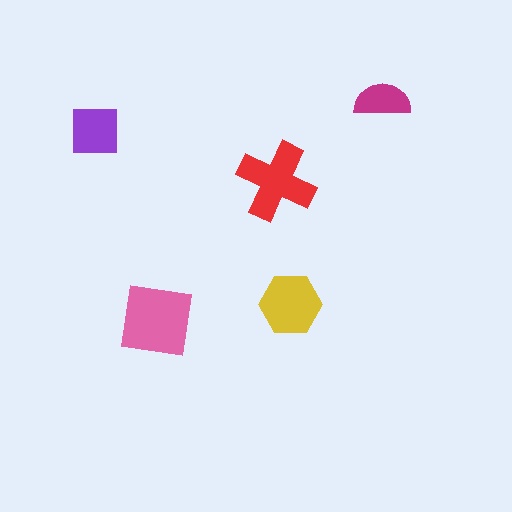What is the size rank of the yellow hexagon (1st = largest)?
3rd.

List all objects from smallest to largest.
The magenta semicircle, the purple square, the yellow hexagon, the red cross, the pink square.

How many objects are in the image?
There are 5 objects in the image.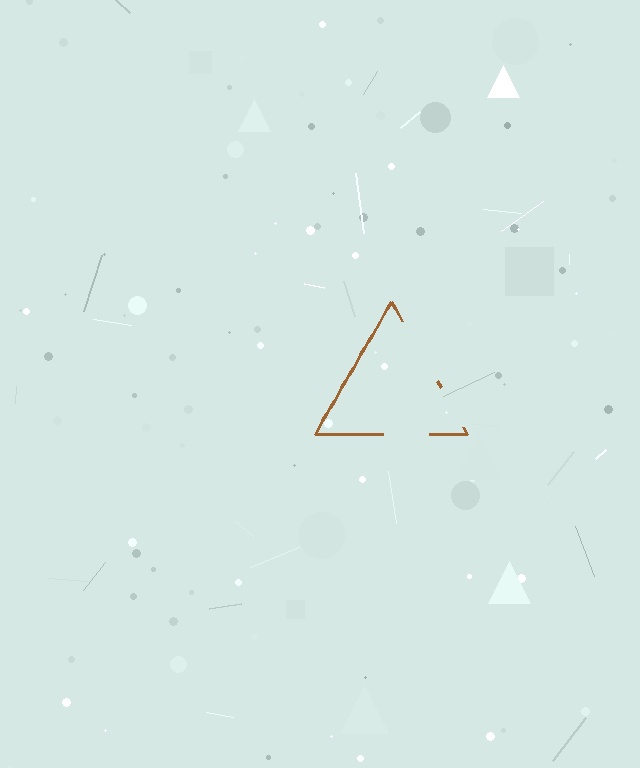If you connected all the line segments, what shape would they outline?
They would outline a triangle.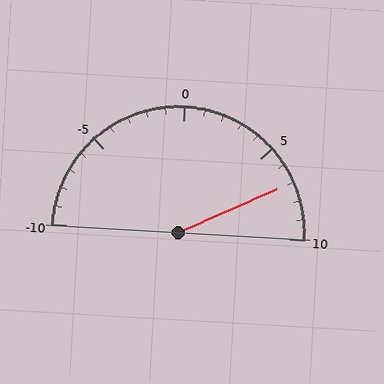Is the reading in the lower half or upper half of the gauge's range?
The reading is in the upper half of the range (-10 to 10).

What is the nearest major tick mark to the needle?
The nearest major tick mark is 5.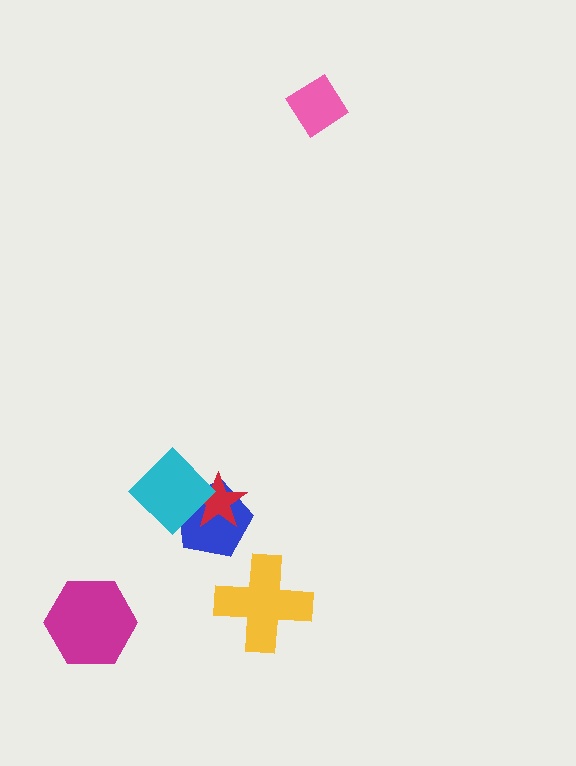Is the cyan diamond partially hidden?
No, no other shape covers it.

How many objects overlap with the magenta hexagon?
0 objects overlap with the magenta hexagon.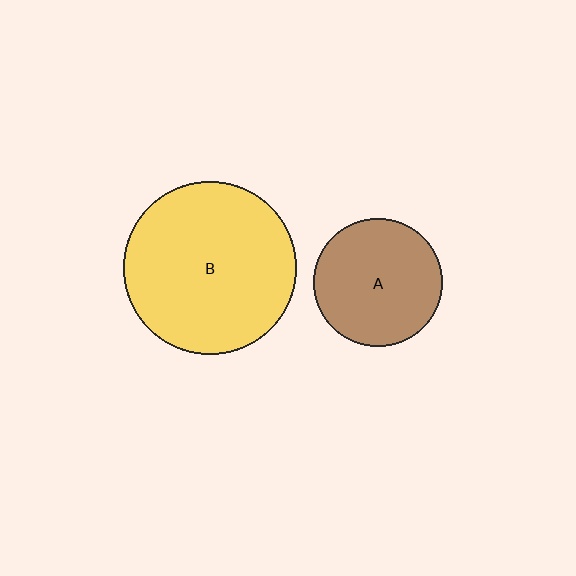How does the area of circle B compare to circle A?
Approximately 1.8 times.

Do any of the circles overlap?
No, none of the circles overlap.